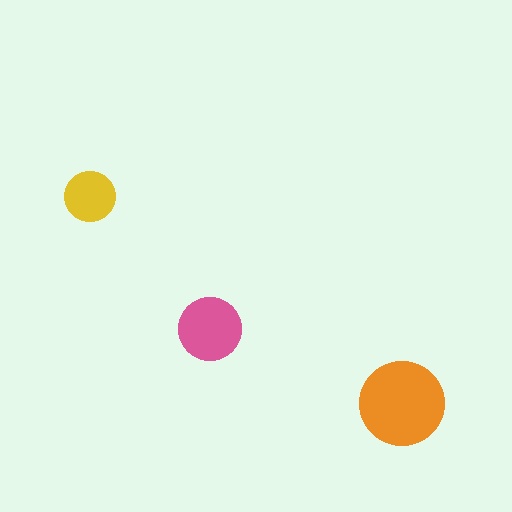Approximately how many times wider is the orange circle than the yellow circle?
About 1.5 times wider.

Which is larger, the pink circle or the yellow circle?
The pink one.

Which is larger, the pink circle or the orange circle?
The orange one.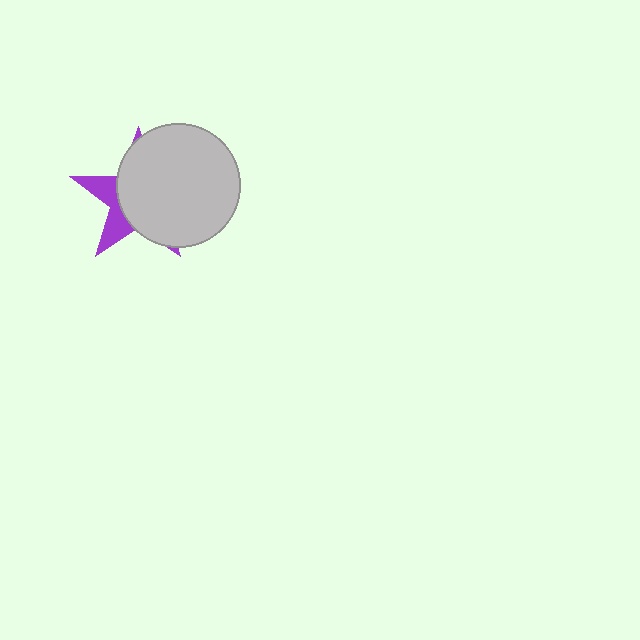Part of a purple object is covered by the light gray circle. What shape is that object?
It is a star.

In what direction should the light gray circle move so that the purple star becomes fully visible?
The light gray circle should move right. That is the shortest direction to clear the overlap and leave the purple star fully visible.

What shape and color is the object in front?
The object in front is a light gray circle.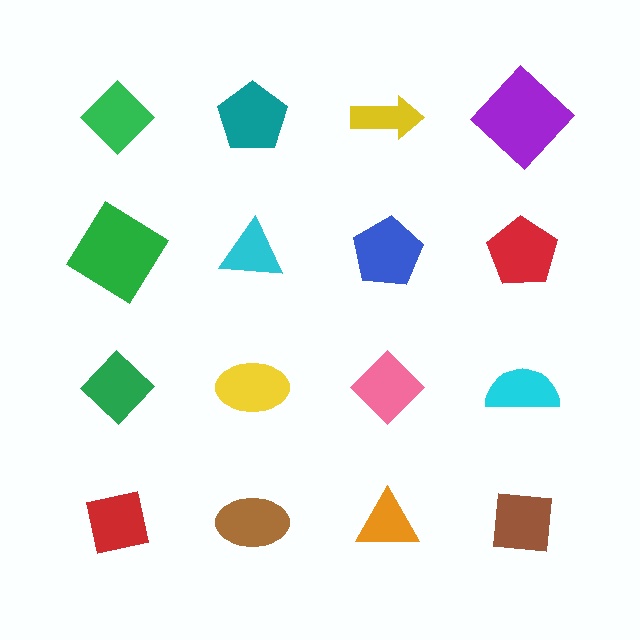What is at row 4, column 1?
A red square.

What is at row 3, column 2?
A yellow ellipse.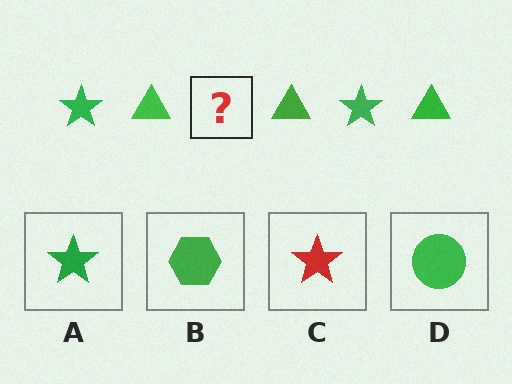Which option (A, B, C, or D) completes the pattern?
A.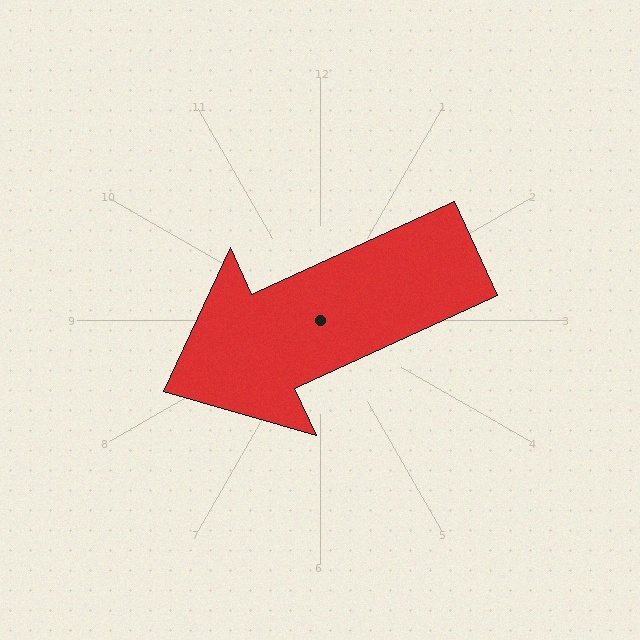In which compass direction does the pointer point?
Southwest.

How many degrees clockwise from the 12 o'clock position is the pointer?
Approximately 245 degrees.